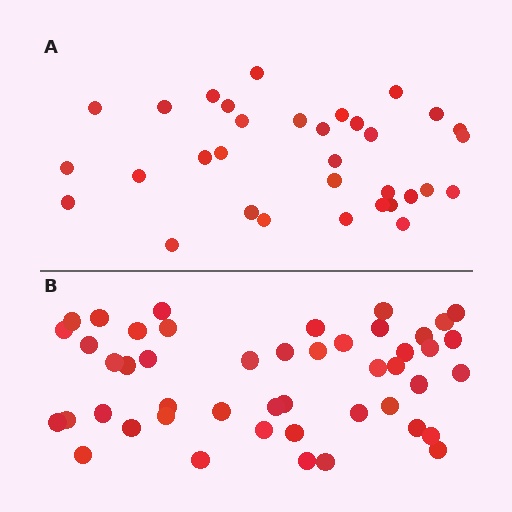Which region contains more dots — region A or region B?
Region B (the bottom region) has more dots.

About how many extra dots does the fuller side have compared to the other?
Region B has approximately 15 more dots than region A.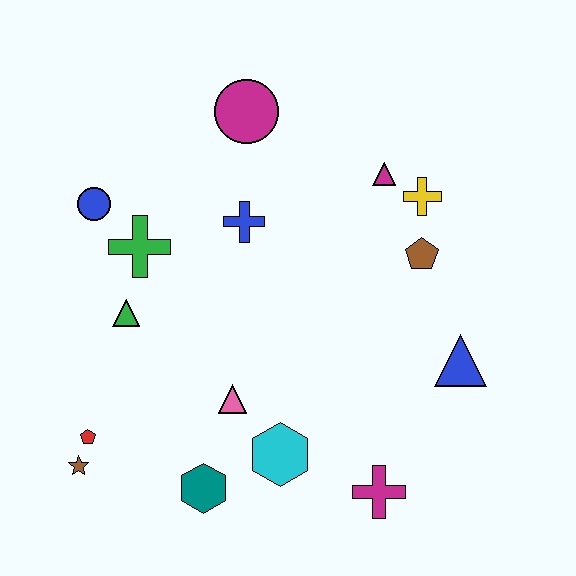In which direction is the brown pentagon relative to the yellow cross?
The brown pentagon is below the yellow cross.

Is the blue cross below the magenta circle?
Yes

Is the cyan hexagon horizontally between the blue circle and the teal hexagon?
No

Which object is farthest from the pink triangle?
The magenta circle is farthest from the pink triangle.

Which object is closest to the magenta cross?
The cyan hexagon is closest to the magenta cross.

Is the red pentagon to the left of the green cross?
Yes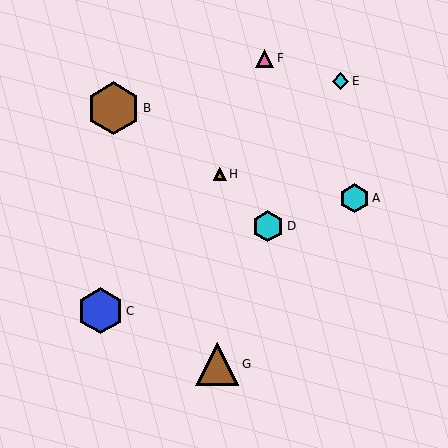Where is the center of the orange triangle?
The center of the orange triangle is at (220, 174).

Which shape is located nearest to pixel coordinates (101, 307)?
The blue hexagon (labeled C) at (100, 311) is nearest to that location.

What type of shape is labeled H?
Shape H is an orange triangle.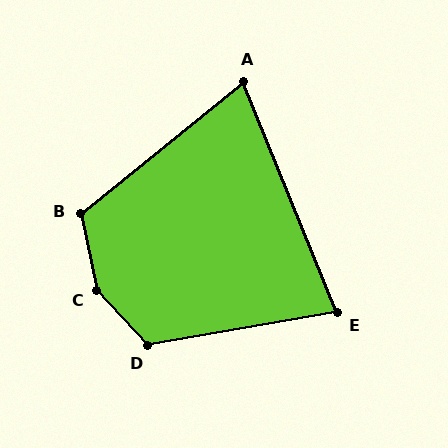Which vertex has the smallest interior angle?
A, at approximately 73 degrees.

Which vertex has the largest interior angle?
C, at approximately 149 degrees.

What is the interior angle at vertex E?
Approximately 78 degrees (acute).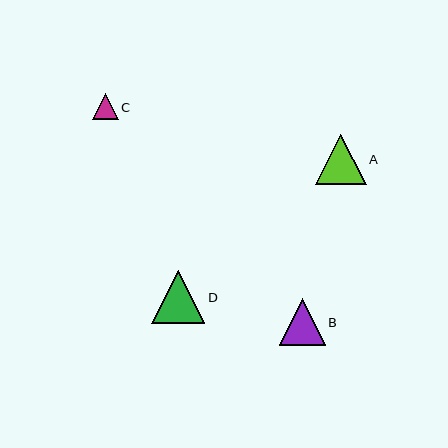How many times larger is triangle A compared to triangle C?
Triangle A is approximately 2.0 times the size of triangle C.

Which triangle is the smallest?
Triangle C is the smallest with a size of approximately 26 pixels.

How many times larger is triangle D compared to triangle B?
Triangle D is approximately 1.2 times the size of triangle B.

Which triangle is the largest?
Triangle D is the largest with a size of approximately 54 pixels.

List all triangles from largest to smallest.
From largest to smallest: D, A, B, C.